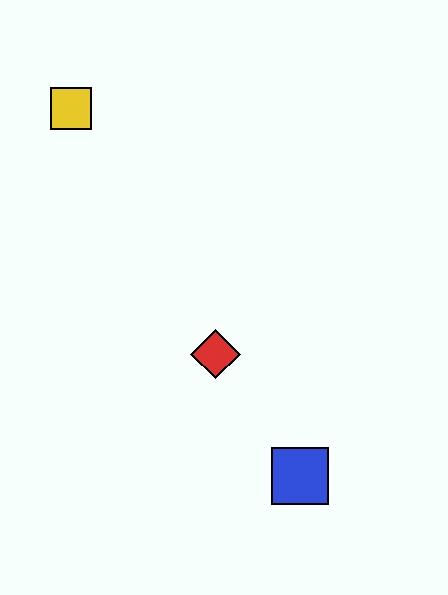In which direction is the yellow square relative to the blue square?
The yellow square is above the blue square.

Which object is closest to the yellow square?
The red diamond is closest to the yellow square.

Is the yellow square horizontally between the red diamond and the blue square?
No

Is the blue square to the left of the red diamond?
No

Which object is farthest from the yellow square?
The blue square is farthest from the yellow square.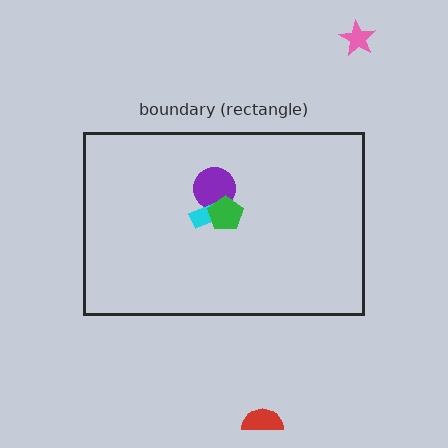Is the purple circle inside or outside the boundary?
Inside.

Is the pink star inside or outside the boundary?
Outside.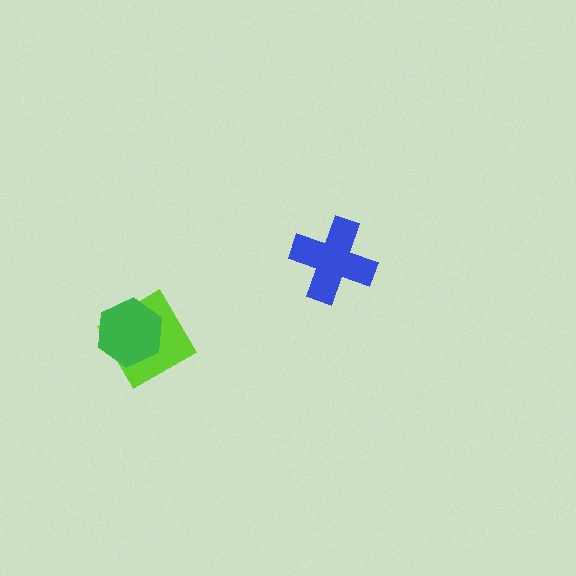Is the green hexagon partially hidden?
No, no other shape covers it.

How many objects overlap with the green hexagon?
1 object overlaps with the green hexagon.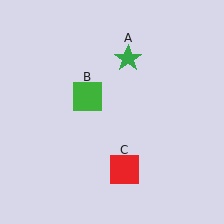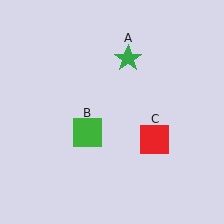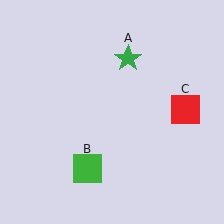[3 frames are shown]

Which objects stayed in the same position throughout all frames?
Green star (object A) remained stationary.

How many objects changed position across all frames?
2 objects changed position: green square (object B), red square (object C).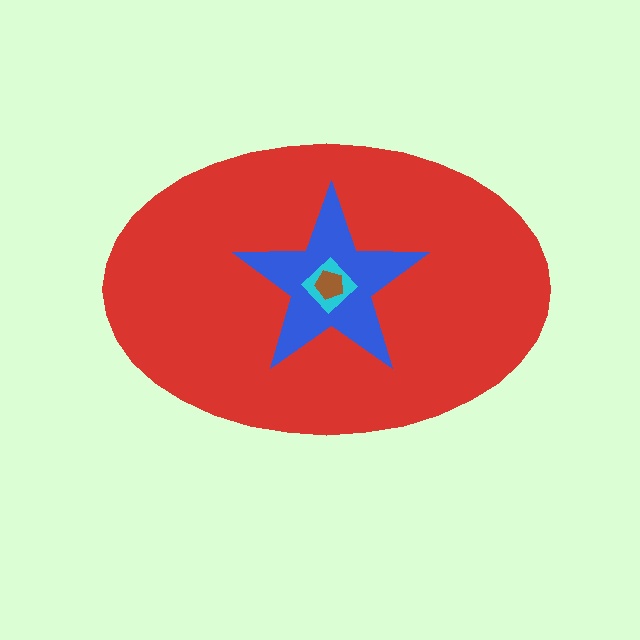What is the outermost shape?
The red ellipse.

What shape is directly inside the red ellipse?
The blue star.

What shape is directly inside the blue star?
The cyan diamond.